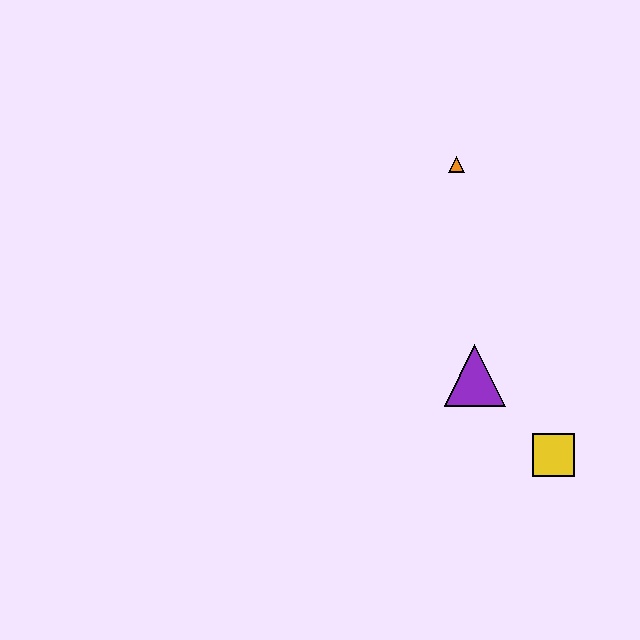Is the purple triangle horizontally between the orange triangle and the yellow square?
Yes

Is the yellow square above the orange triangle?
No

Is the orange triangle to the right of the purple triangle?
No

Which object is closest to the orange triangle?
The purple triangle is closest to the orange triangle.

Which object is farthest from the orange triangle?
The yellow square is farthest from the orange triangle.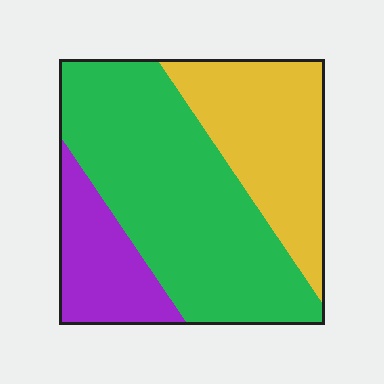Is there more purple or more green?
Green.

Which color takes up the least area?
Purple, at roughly 15%.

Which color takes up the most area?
Green, at roughly 55%.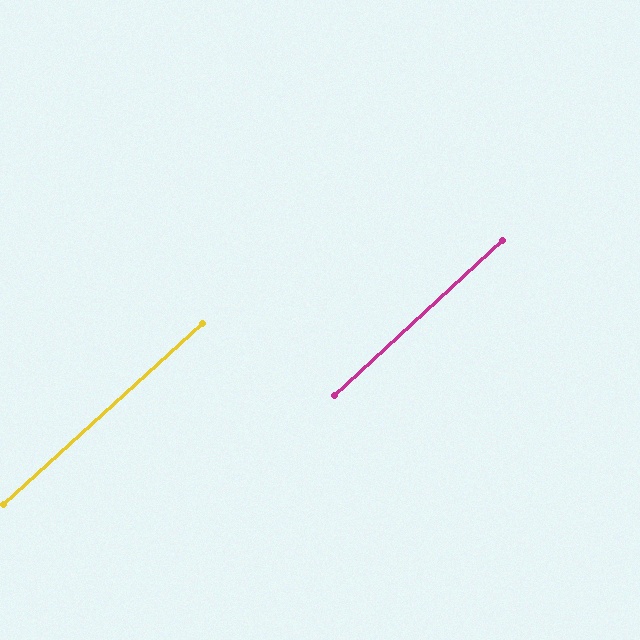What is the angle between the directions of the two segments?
Approximately 0 degrees.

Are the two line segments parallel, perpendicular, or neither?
Parallel — their directions differ by only 0.2°.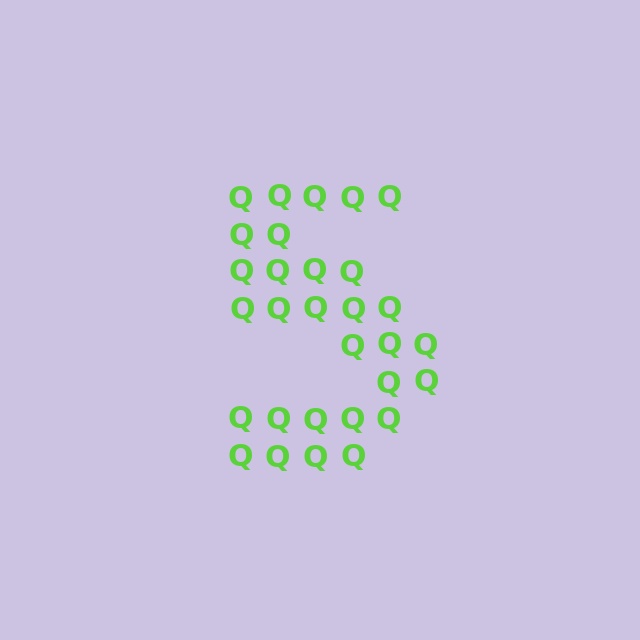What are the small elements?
The small elements are letter Q's.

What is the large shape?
The large shape is the digit 5.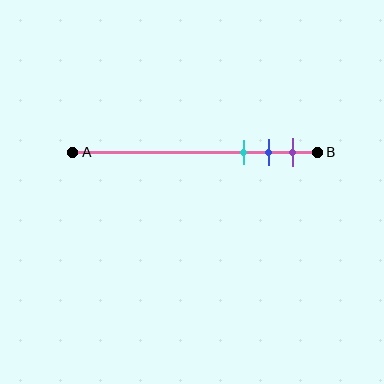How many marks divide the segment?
There are 3 marks dividing the segment.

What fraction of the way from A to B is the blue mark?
The blue mark is approximately 80% (0.8) of the way from A to B.